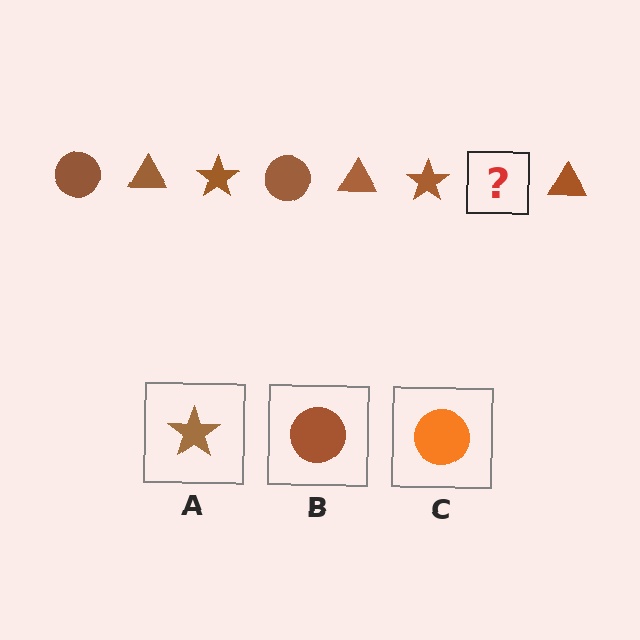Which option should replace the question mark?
Option B.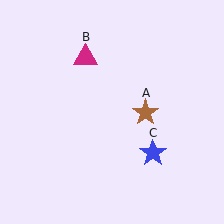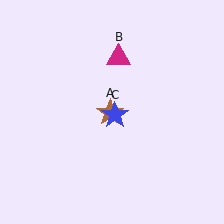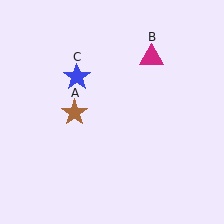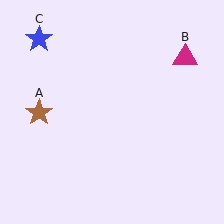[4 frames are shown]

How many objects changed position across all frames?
3 objects changed position: brown star (object A), magenta triangle (object B), blue star (object C).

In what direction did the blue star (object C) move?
The blue star (object C) moved up and to the left.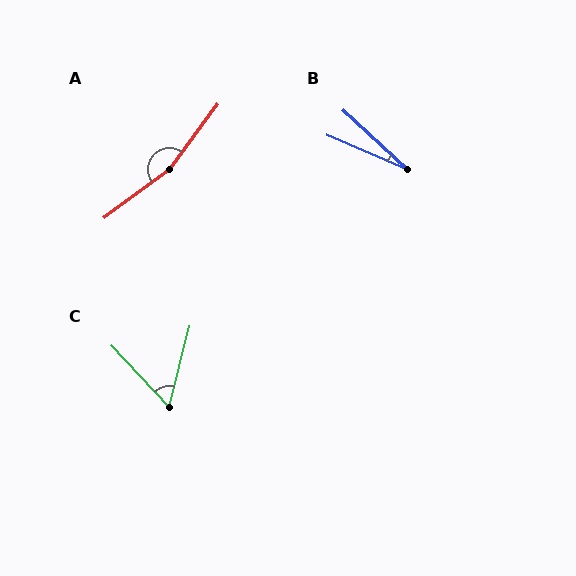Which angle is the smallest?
B, at approximately 20 degrees.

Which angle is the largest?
A, at approximately 164 degrees.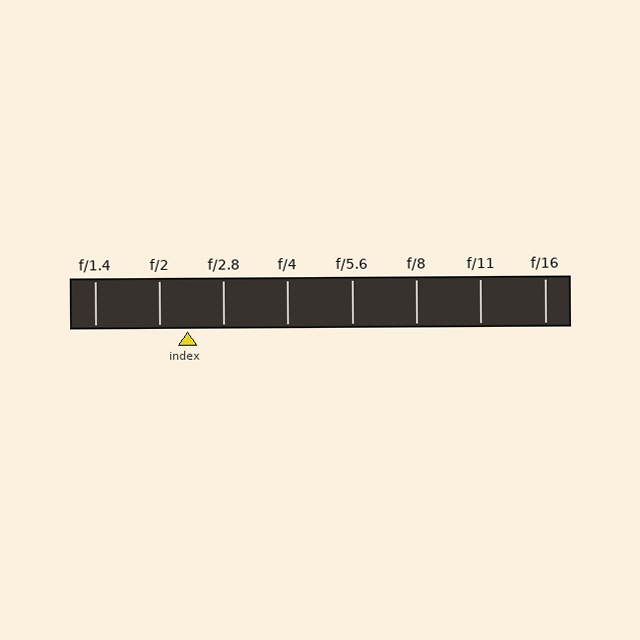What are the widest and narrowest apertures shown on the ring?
The widest aperture shown is f/1.4 and the narrowest is f/16.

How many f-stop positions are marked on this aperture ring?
There are 8 f-stop positions marked.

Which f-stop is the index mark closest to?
The index mark is closest to f/2.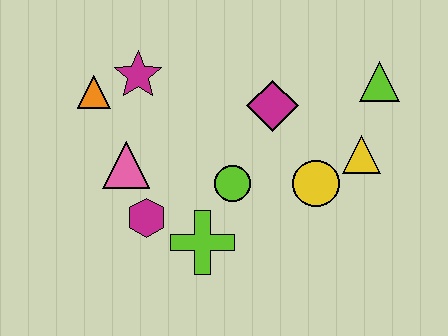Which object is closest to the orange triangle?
The magenta star is closest to the orange triangle.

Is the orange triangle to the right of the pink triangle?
No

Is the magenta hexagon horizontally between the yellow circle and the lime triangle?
No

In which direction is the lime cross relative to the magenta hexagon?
The lime cross is to the right of the magenta hexagon.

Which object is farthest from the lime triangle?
The orange triangle is farthest from the lime triangle.